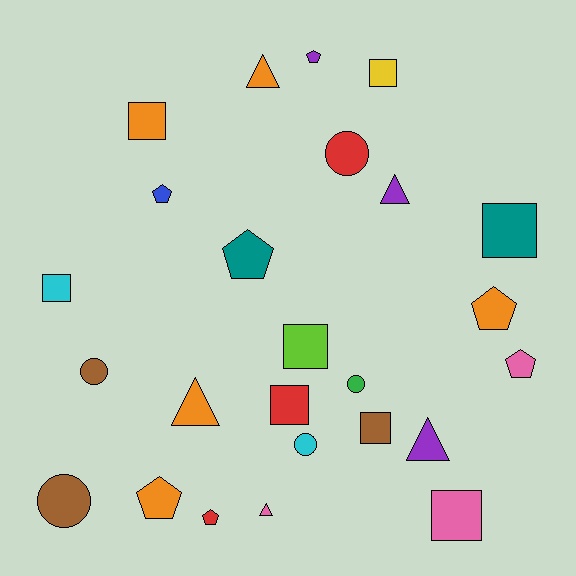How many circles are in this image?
There are 5 circles.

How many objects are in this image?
There are 25 objects.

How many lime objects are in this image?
There is 1 lime object.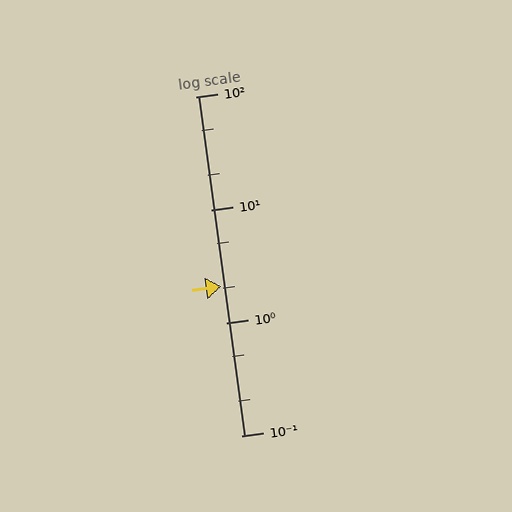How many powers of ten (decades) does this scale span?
The scale spans 3 decades, from 0.1 to 100.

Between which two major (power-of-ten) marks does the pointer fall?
The pointer is between 1 and 10.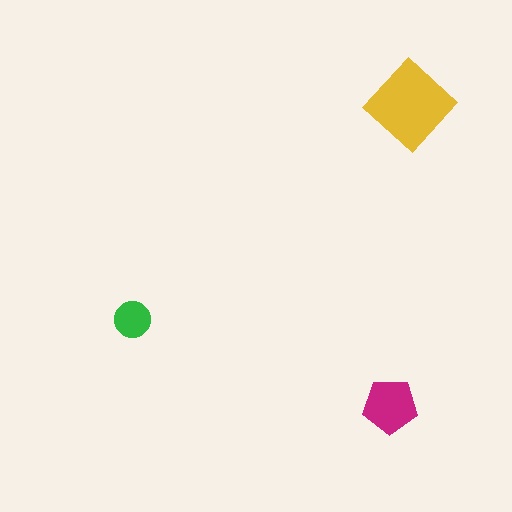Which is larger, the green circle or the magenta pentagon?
The magenta pentagon.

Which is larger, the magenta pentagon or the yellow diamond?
The yellow diamond.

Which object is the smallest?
The green circle.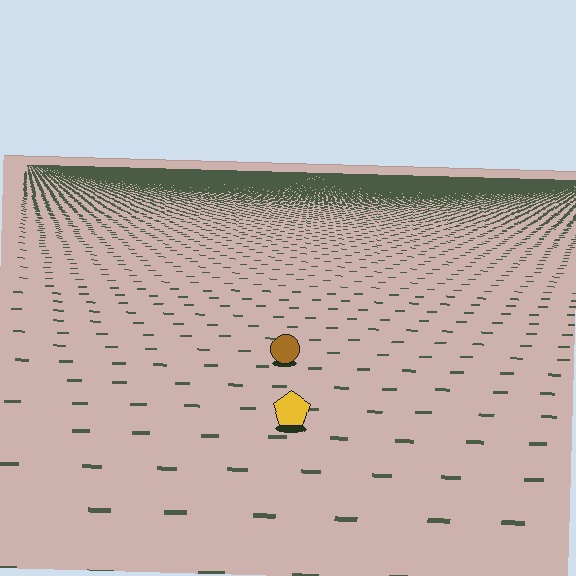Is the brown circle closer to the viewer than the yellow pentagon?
No. The yellow pentagon is closer — you can tell from the texture gradient: the ground texture is coarser near it.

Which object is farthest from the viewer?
The brown circle is farthest from the viewer. It appears smaller and the ground texture around it is denser.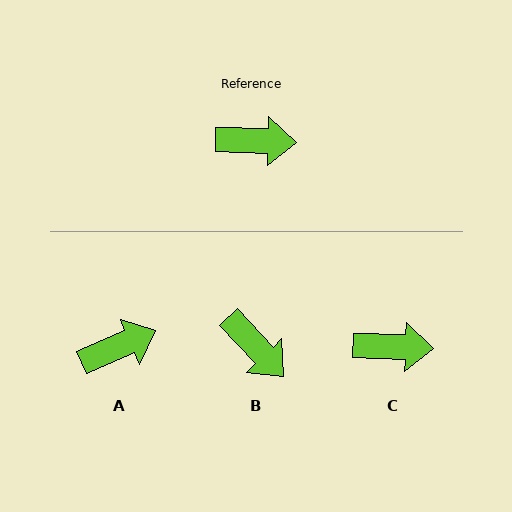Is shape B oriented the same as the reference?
No, it is off by about 45 degrees.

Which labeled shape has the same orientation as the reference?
C.